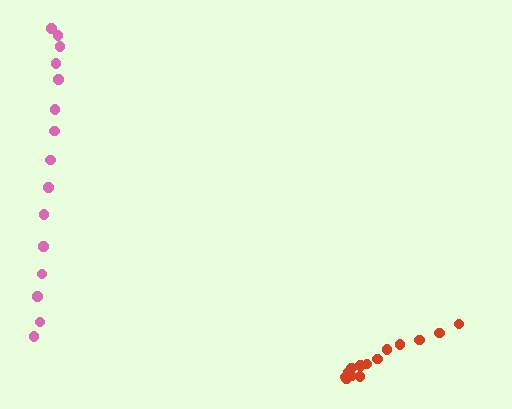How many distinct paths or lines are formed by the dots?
There are 2 distinct paths.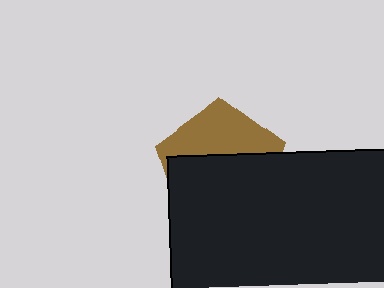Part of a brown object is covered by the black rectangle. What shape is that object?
It is a pentagon.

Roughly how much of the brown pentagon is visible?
A small part of it is visible (roughly 40%).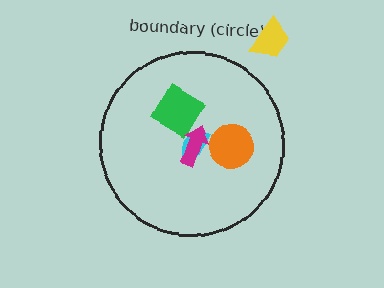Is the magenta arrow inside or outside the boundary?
Inside.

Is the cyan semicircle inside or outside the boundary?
Inside.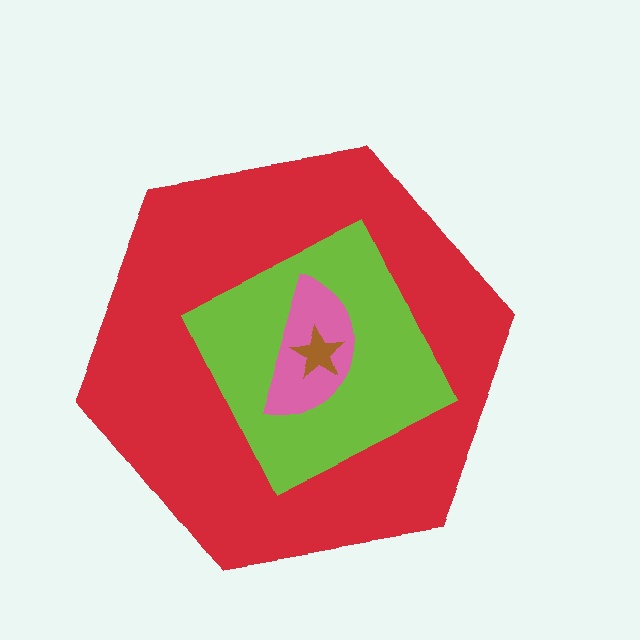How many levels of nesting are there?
4.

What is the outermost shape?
The red hexagon.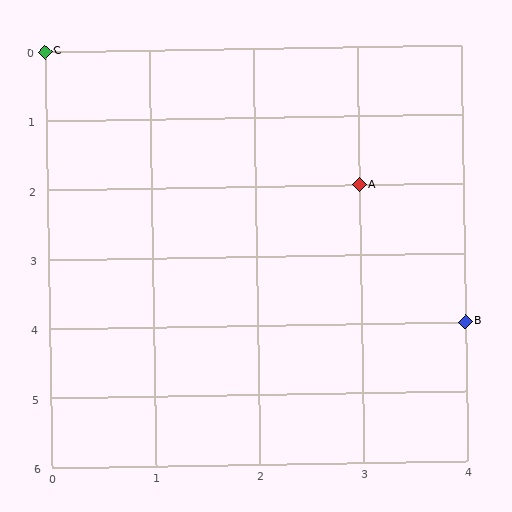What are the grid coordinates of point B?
Point B is at grid coordinates (4, 4).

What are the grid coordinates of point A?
Point A is at grid coordinates (3, 2).